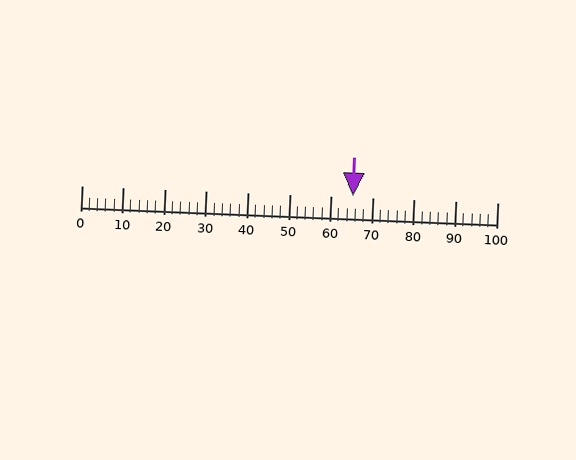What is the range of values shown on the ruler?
The ruler shows values from 0 to 100.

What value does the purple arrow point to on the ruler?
The purple arrow points to approximately 65.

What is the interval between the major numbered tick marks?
The major tick marks are spaced 10 units apart.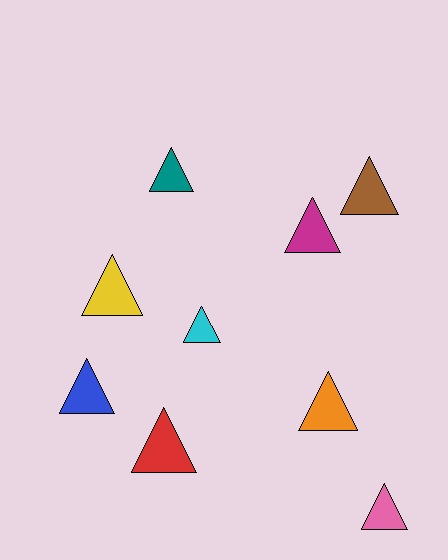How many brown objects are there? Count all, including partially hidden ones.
There is 1 brown object.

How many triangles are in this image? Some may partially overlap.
There are 9 triangles.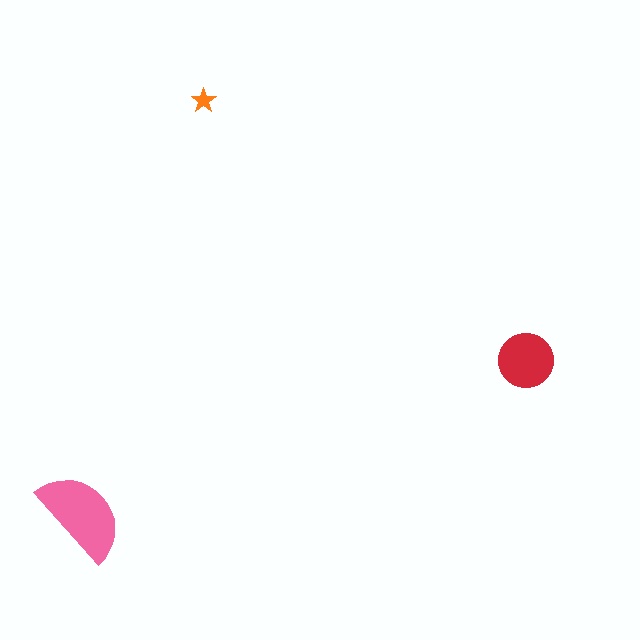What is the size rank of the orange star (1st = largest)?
3rd.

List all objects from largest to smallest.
The pink semicircle, the red circle, the orange star.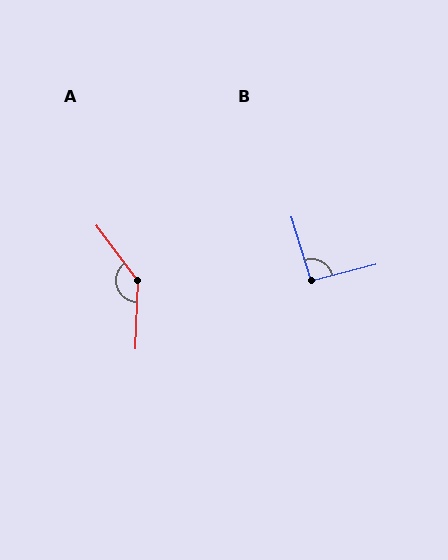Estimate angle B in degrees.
Approximately 93 degrees.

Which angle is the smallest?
B, at approximately 93 degrees.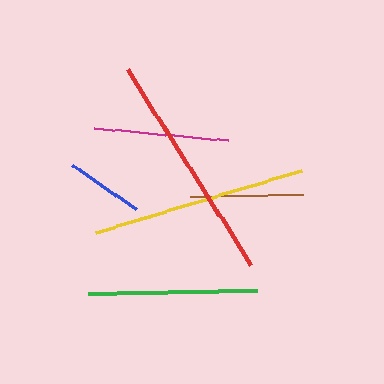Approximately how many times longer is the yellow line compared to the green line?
The yellow line is approximately 1.3 times the length of the green line.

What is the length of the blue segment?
The blue segment is approximately 77 pixels long.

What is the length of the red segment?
The red segment is approximately 231 pixels long.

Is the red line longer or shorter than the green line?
The red line is longer than the green line.